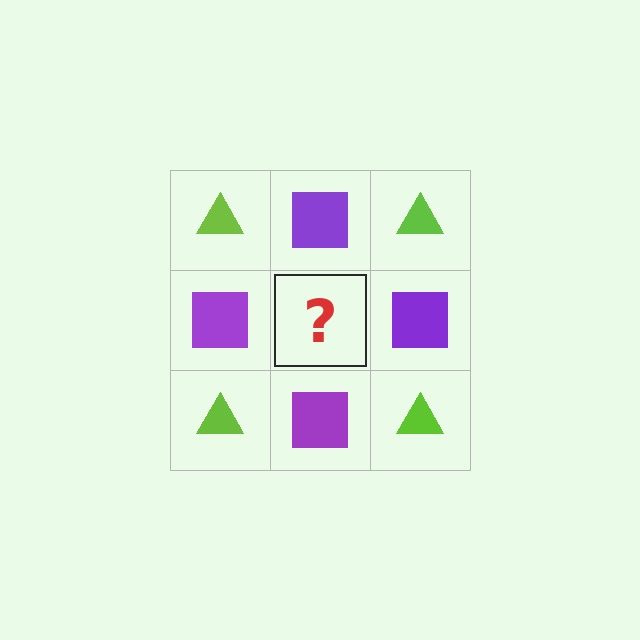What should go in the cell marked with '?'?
The missing cell should contain a lime triangle.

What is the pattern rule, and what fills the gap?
The rule is that it alternates lime triangle and purple square in a checkerboard pattern. The gap should be filled with a lime triangle.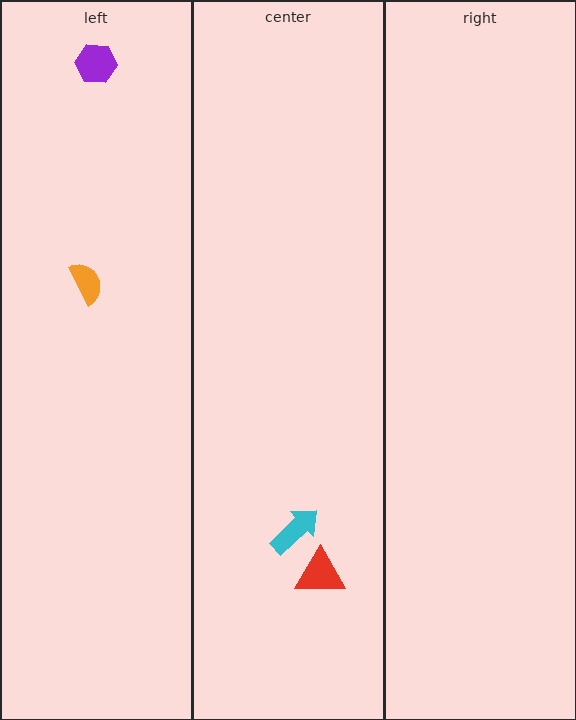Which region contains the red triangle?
The center region.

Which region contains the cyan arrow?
The center region.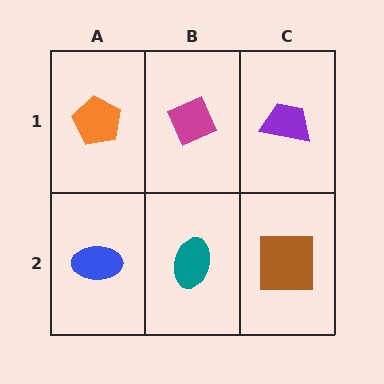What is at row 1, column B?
A magenta diamond.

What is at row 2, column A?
A blue ellipse.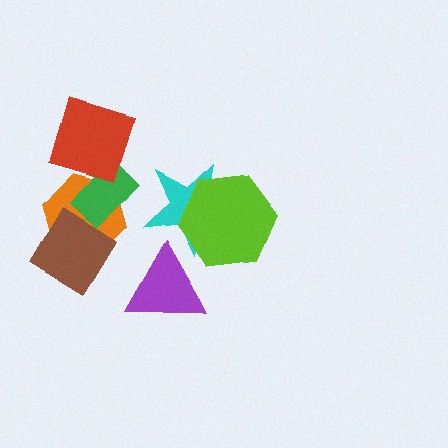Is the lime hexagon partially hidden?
No, no other shape covers it.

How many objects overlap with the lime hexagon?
1 object overlaps with the lime hexagon.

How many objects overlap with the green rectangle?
2 objects overlap with the green rectangle.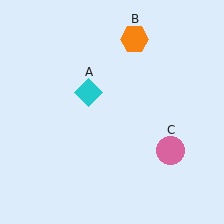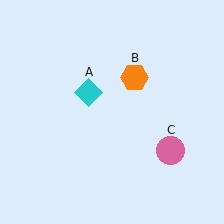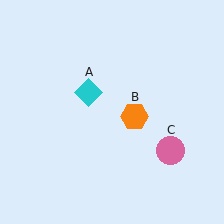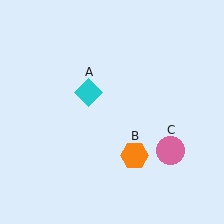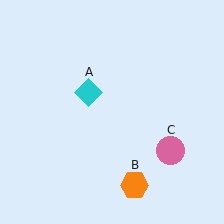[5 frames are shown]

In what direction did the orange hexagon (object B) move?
The orange hexagon (object B) moved down.